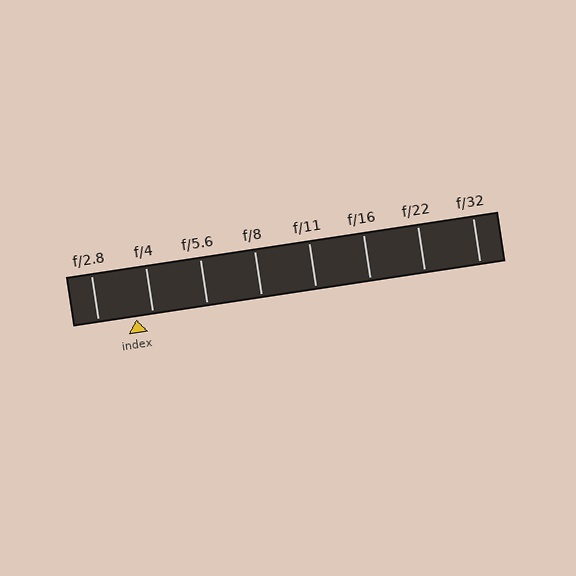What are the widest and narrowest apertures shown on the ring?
The widest aperture shown is f/2.8 and the narrowest is f/32.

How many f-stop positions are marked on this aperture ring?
There are 8 f-stop positions marked.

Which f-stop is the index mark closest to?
The index mark is closest to f/4.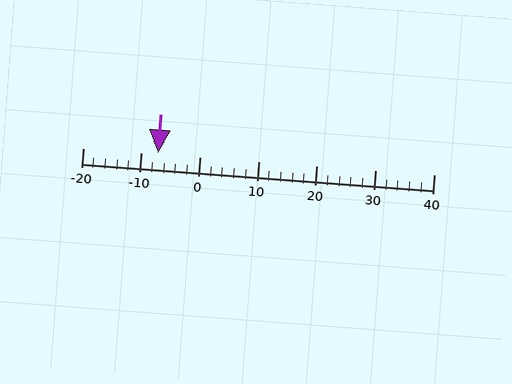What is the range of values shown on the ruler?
The ruler shows values from -20 to 40.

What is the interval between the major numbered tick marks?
The major tick marks are spaced 10 units apart.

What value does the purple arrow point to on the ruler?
The purple arrow points to approximately -7.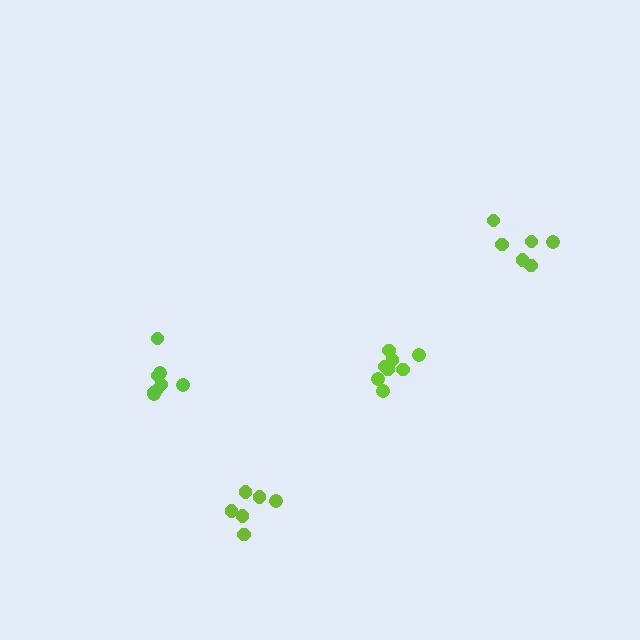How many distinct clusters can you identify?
There are 4 distinct clusters.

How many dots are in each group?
Group 1: 8 dots, Group 2: 6 dots, Group 3: 6 dots, Group 4: 8 dots (28 total).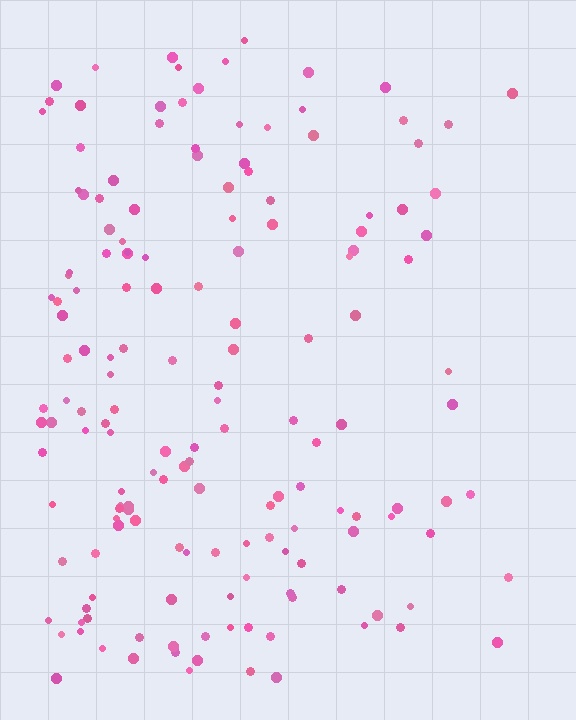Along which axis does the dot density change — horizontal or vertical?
Horizontal.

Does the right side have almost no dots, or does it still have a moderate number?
Still a moderate number, just noticeably fewer than the left.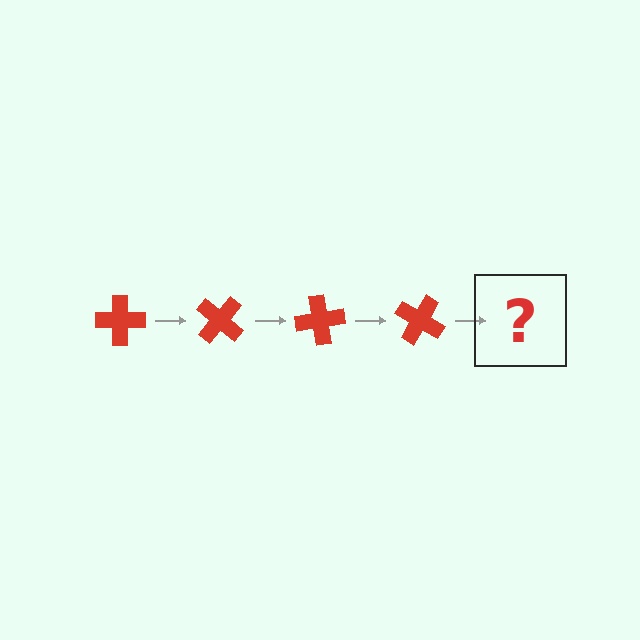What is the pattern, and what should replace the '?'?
The pattern is that the cross rotates 40 degrees each step. The '?' should be a red cross rotated 160 degrees.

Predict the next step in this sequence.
The next step is a red cross rotated 160 degrees.